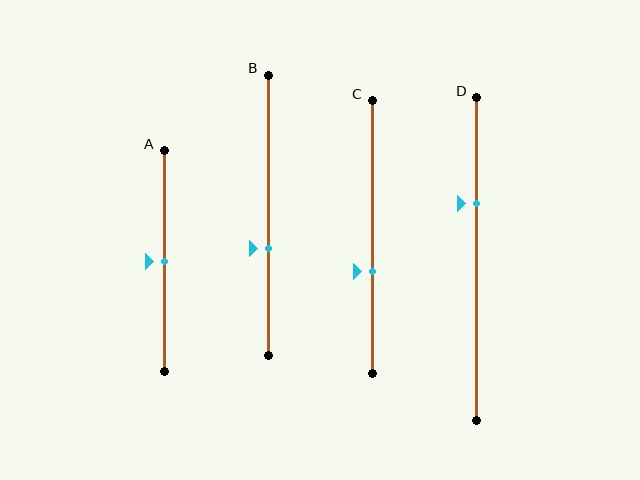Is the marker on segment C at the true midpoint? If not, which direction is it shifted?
No, the marker on segment C is shifted downward by about 13% of the segment length.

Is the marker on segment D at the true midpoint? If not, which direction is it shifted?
No, the marker on segment D is shifted upward by about 17% of the segment length.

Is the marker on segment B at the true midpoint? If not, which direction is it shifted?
No, the marker on segment B is shifted downward by about 12% of the segment length.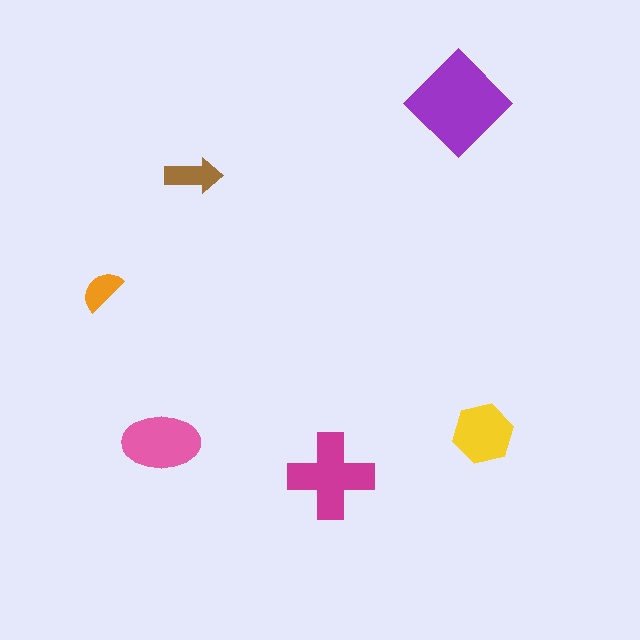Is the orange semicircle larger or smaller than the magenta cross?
Smaller.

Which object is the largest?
The purple diamond.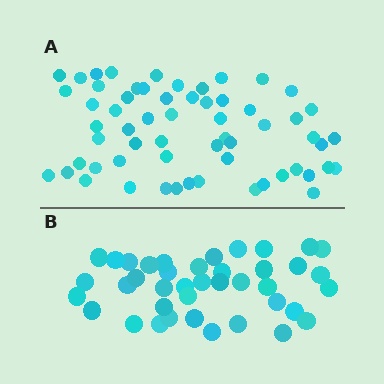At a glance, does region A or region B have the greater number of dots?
Region A (the top region) has more dots.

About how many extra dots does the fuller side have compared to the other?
Region A has approximately 20 more dots than region B.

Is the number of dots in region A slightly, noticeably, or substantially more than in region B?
Region A has substantially more. The ratio is roughly 1.5 to 1.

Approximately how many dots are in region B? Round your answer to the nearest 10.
About 40 dots.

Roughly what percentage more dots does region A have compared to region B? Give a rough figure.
About 50% more.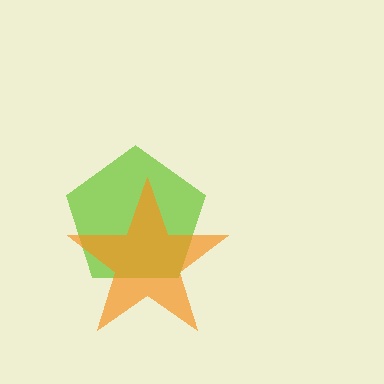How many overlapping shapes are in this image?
There are 2 overlapping shapes in the image.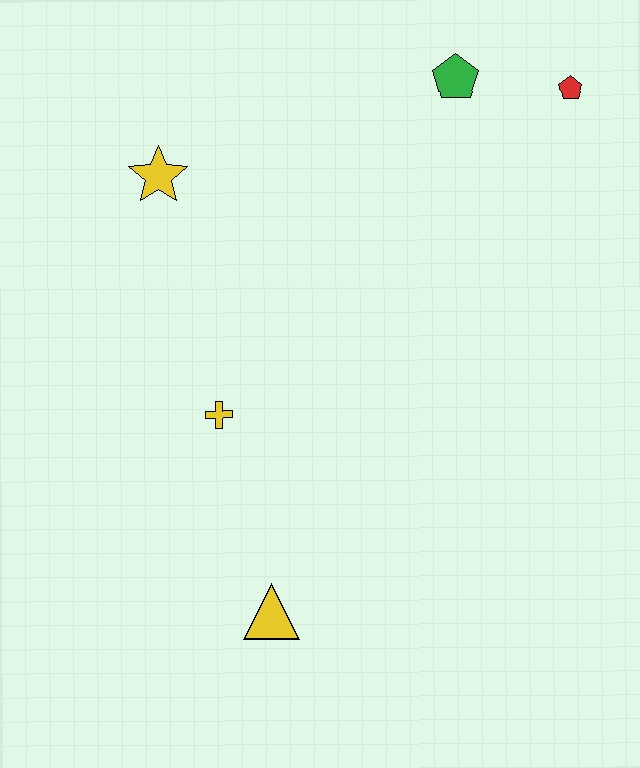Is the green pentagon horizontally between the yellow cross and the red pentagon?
Yes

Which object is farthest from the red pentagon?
The yellow triangle is farthest from the red pentagon.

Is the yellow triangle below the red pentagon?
Yes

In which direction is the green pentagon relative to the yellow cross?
The green pentagon is above the yellow cross.